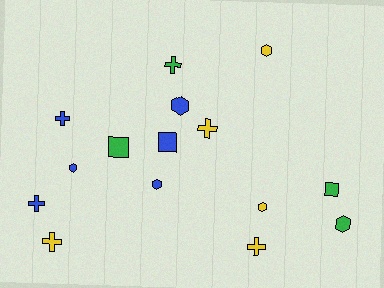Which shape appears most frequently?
Hexagon, with 6 objects.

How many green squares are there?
There are 2 green squares.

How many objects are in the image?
There are 15 objects.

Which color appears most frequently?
Blue, with 6 objects.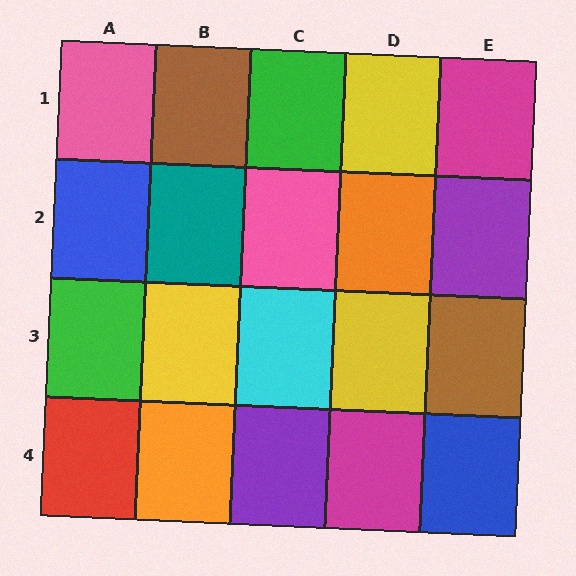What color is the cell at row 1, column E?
Magenta.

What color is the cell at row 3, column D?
Yellow.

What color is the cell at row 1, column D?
Yellow.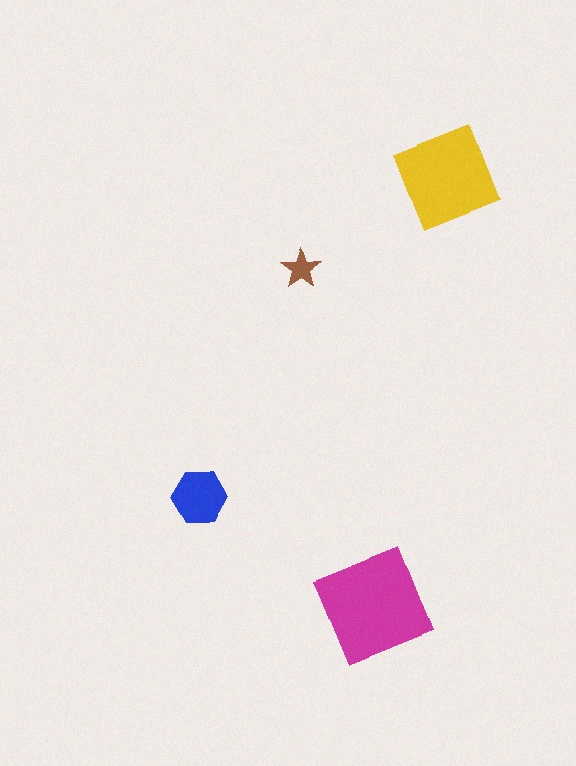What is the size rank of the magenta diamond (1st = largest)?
1st.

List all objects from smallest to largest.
The brown star, the blue hexagon, the yellow square, the magenta diamond.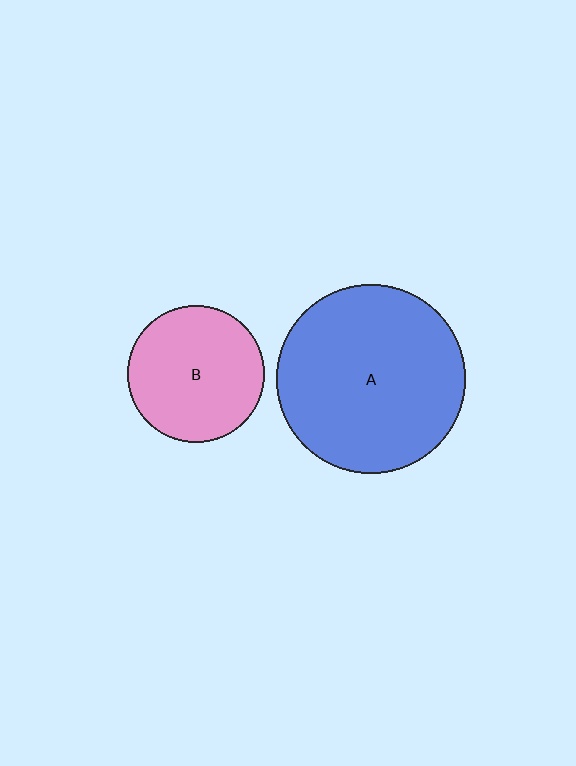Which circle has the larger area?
Circle A (blue).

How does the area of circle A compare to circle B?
Approximately 1.9 times.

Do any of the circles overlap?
No, none of the circles overlap.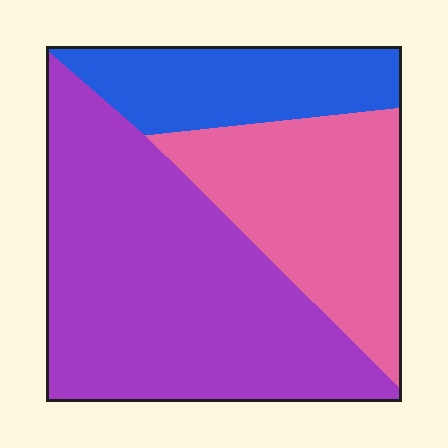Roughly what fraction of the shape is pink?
Pink takes up about one quarter (1/4) of the shape.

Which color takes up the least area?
Blue, at roughly 20%.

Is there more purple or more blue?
Purple.